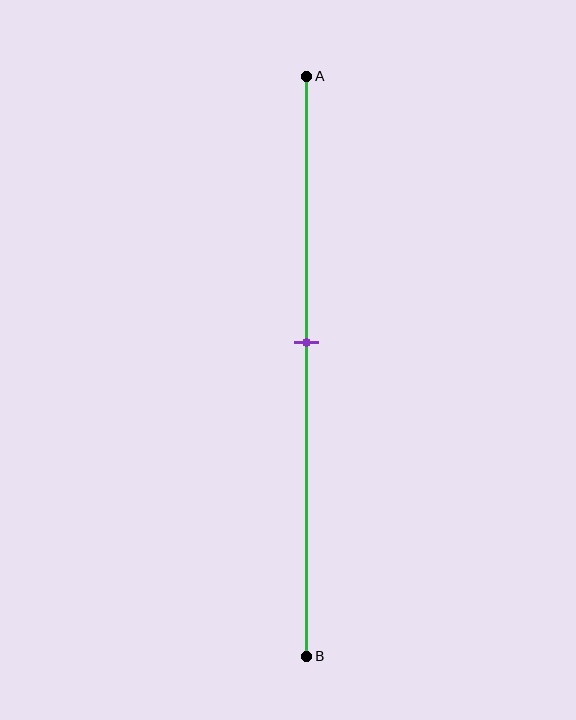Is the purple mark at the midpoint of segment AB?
No, the mark is at about 45% from A, not at the 50% midpoint.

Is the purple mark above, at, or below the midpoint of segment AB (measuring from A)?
The purple mark is above the midpoint of segment AB.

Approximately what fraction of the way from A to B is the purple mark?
The purple mark is approximately 45% of the way from A to B.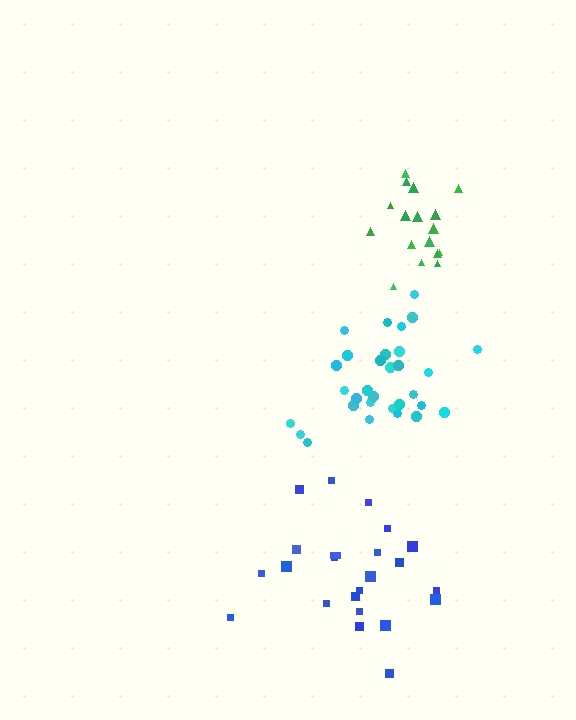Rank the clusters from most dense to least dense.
green, cyan, blue.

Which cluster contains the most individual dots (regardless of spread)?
Cyan (31).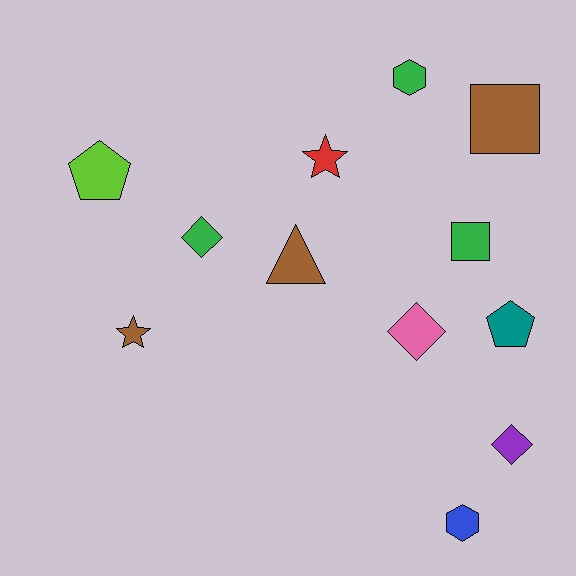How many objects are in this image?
There are 12 objects.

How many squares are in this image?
There are 2 squares.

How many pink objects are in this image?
There is 1 pink object.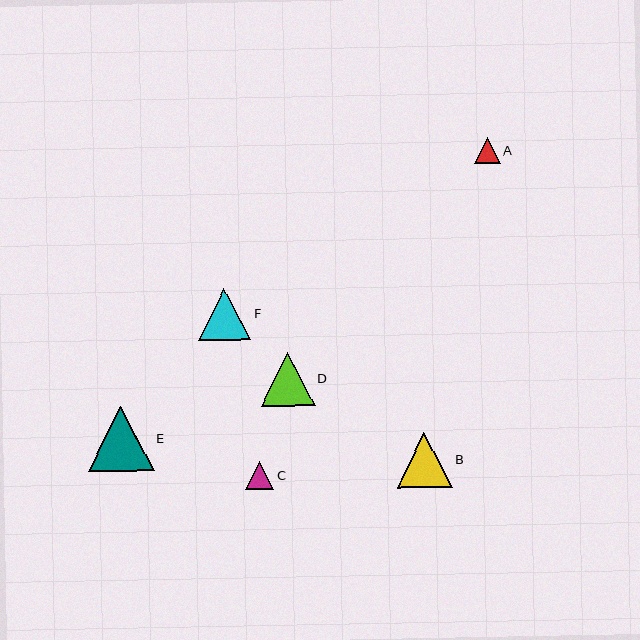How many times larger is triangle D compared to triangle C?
Triangle D is approximately 1.9 times the size of triangle C.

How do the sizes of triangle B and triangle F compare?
Triangle B and triangle F are approximately the same size.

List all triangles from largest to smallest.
From largest to smallest: E, B, D, F, C, A.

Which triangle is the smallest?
Triangle A is the smallest with a size of approximately 26 pixels.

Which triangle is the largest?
Triangle E is the largest with a size of approximately 65 pixels.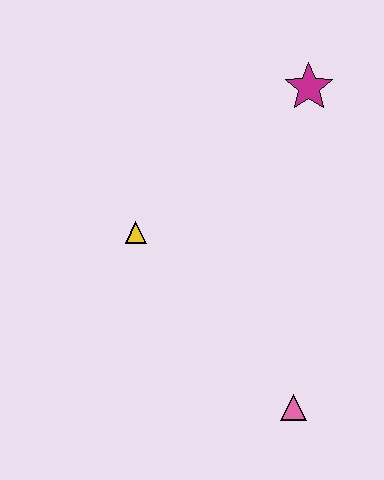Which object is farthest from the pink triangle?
The magenta star is farthest from the pink triangle.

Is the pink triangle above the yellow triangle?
No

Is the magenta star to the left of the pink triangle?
No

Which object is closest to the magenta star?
The yellow triangle is closest to the magenta star.